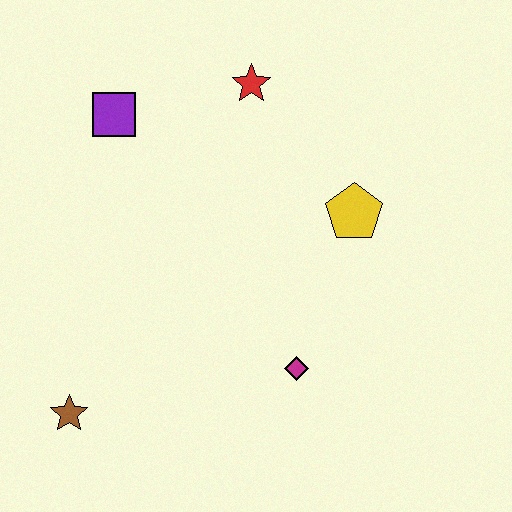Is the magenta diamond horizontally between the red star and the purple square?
No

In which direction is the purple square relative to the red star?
The purple square is to the left of the red star.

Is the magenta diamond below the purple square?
Yes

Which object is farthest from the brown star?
The red star is farthest from the brown star.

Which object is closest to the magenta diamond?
The yellow pentagon is closest to the magenta diamond.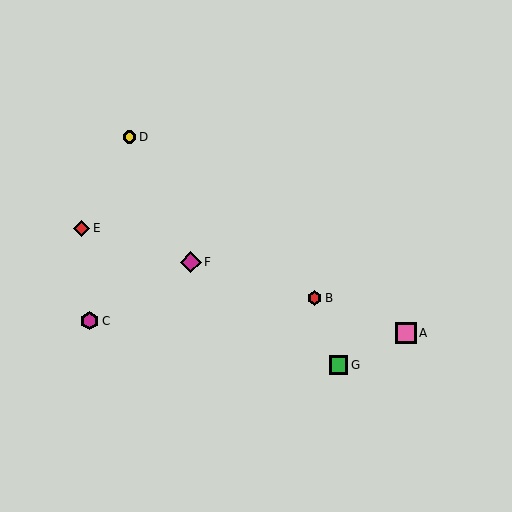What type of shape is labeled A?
Shape A is a pink square.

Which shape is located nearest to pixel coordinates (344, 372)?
The green square (labeled G) at (339, 365) is nearest to that location.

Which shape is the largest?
The magenta diamond (labeled F) is the largest.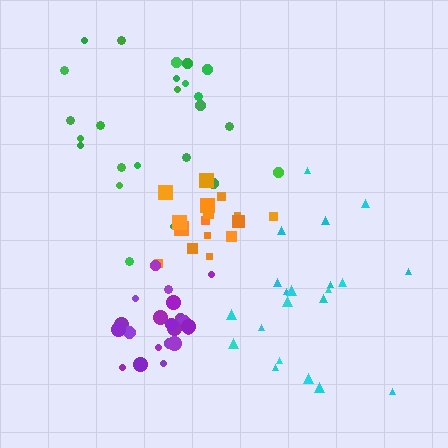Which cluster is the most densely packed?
Orange.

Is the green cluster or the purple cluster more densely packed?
Purple.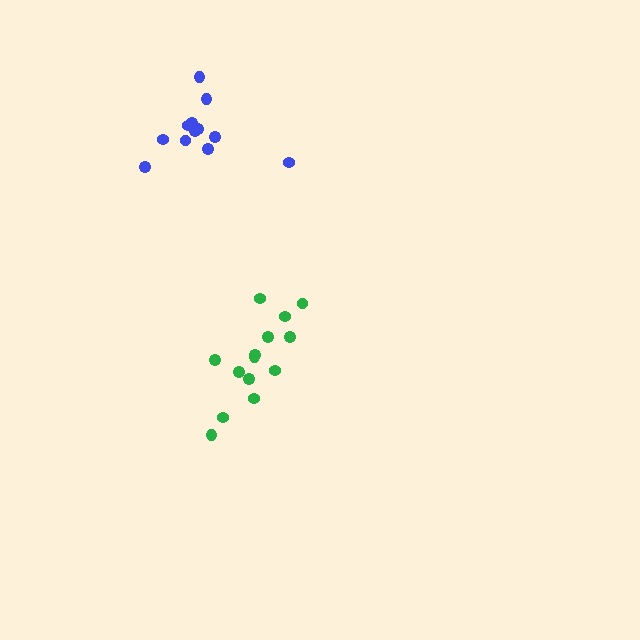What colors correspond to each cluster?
The clusters are colored: green, blue.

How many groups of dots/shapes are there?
There are 2 groups.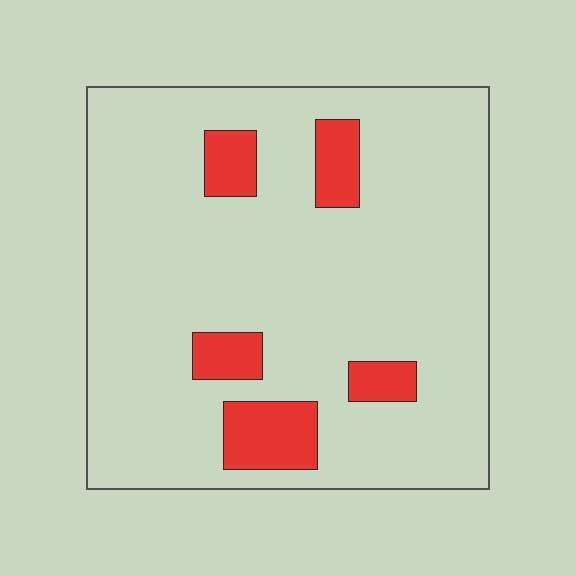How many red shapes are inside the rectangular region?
5.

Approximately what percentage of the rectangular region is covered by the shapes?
Approximately 10%.